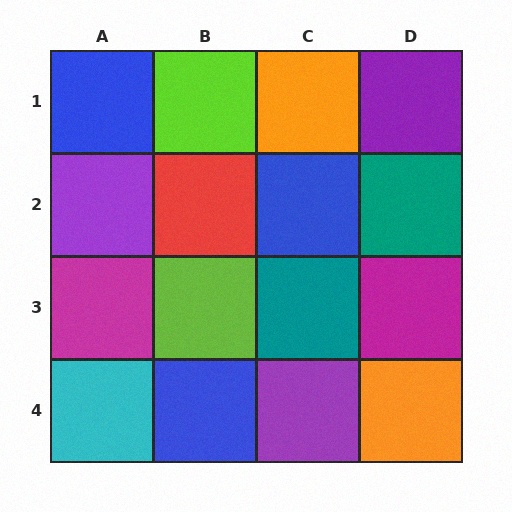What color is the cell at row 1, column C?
Orange.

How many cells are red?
1 cell is red.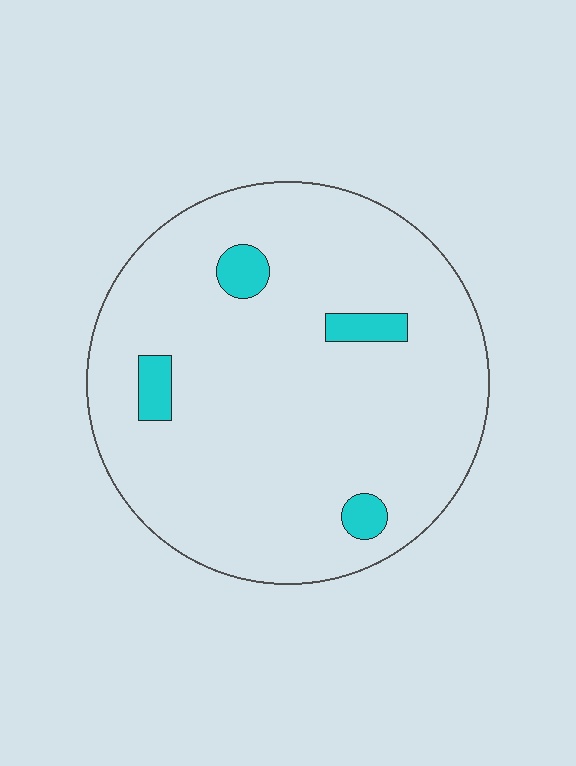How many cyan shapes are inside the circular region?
4.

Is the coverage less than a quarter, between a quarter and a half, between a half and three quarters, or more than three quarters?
Less than a quarter.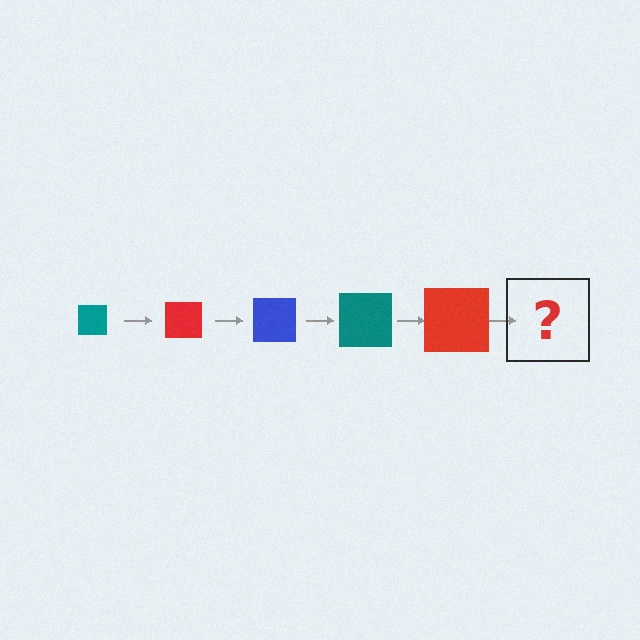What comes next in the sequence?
The next element should be a blue square, larger than the previous one.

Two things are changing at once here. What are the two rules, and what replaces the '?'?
The two rules are that the square grows larger each step and the color cycles through teal, red, and blue. The '?' should be a blue square, larger than the previous one.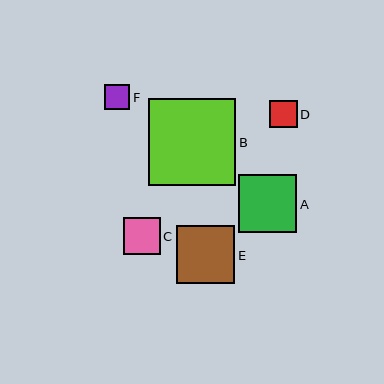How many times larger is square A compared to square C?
Square A is approximately 1.6 times the size of square C.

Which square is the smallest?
Square F is the smallest with a size of approximately 25 pixels.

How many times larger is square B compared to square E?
Square B is approximately 1.5 times the size of square E.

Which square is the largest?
Square B is the largest with a size of approximately 87 pixels.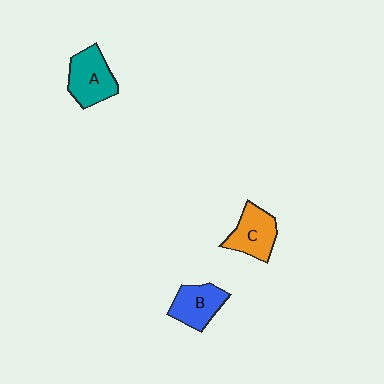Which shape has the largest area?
Shape A (teal).